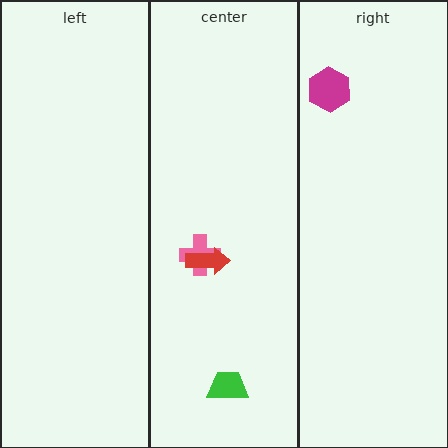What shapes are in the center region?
The pink cross, the green trapezoid, the red arrow.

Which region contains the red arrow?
The center region.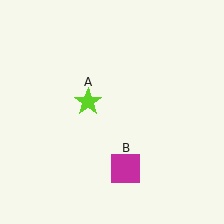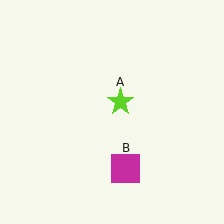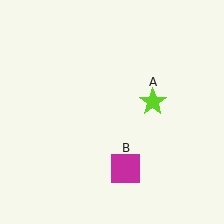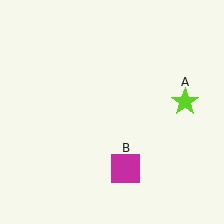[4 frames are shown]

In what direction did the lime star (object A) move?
The lime star (object A) moved right.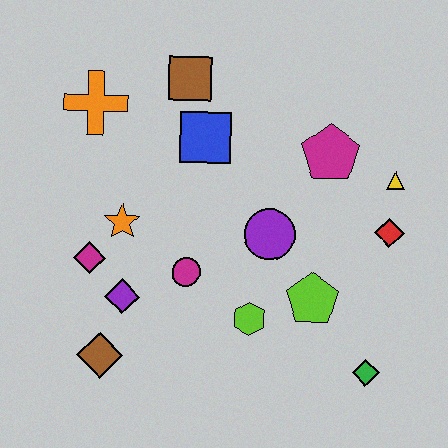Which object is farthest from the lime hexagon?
The orange cross is farthest from the lime hexagon.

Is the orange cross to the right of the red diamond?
No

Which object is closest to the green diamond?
The lime pentagon is closest to the green diamond.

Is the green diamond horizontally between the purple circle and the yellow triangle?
Yes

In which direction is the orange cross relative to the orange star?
The orange cross is above the orange star.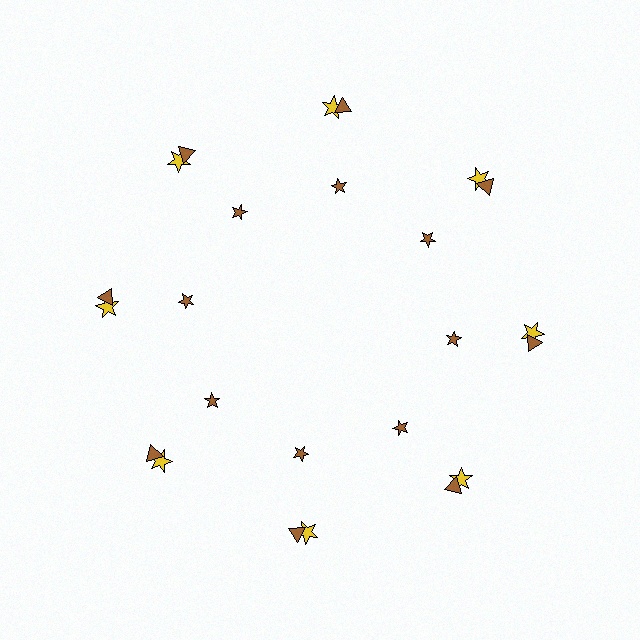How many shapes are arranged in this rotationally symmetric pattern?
There are 24 shapes, arranged in 8 groups of 3.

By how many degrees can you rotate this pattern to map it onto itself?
The pattern maps onto itself every 45 degrees of rotation.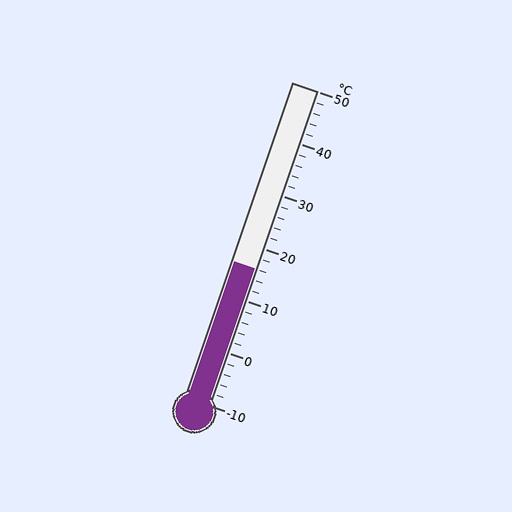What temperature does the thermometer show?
The thermometer shows approximately 16°C.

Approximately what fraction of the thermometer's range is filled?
The thermometer is filled to approximately 45% of its range.